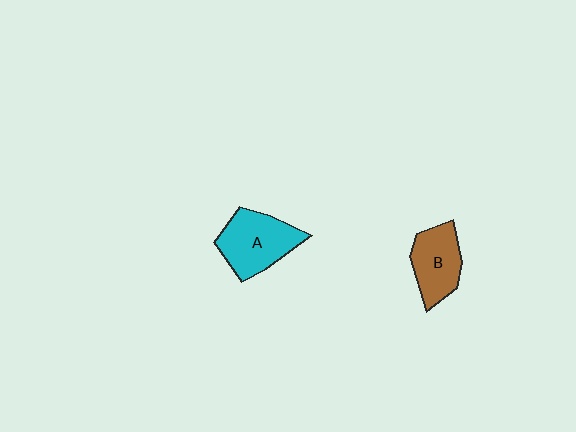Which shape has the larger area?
Shape A (cyan).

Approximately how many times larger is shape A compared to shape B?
Approximately 1.2 times.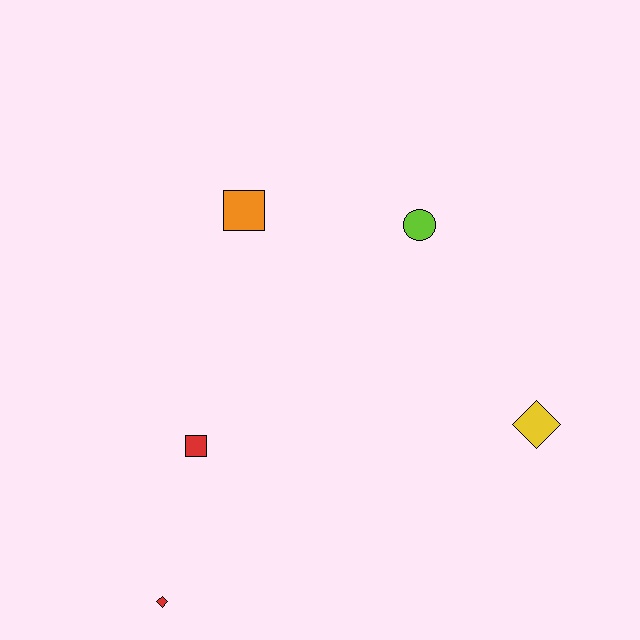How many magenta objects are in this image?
There are no magenta objects.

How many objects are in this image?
There are 5 objects.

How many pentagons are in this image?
There are no pentagons.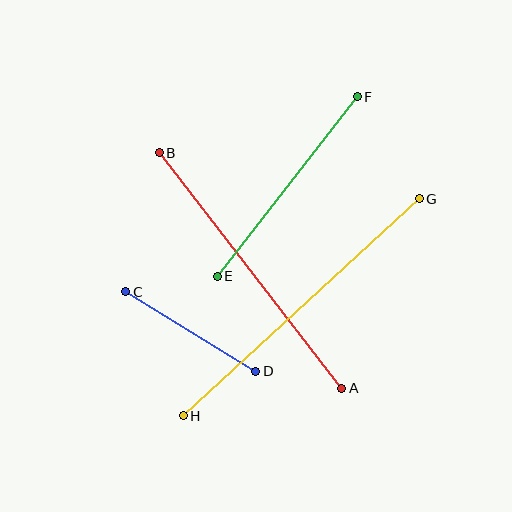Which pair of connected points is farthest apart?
Points G and H are farthest apart.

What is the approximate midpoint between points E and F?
The midpoint is at approximately (287, 187) pixels.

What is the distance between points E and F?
The distance is approximately 228 pixels.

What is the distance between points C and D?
The distance is approximately 152 pixels.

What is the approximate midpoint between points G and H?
The midpoint is at approximately (301, 307) pixels.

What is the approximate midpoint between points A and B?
The midpoint is at approximately (251, 271) pixels.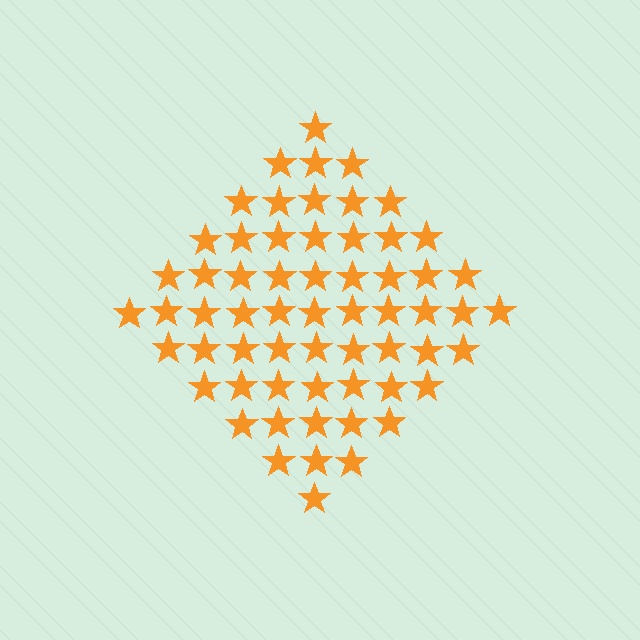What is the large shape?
The large shape is a diamond.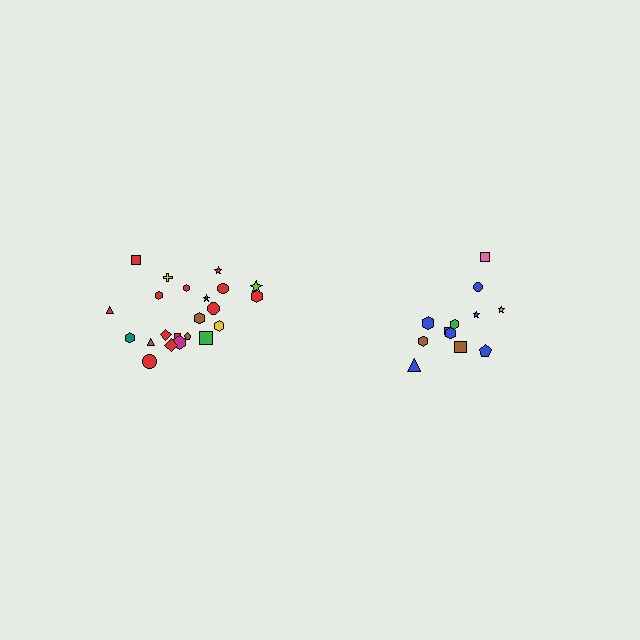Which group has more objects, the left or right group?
The left group.